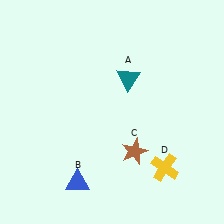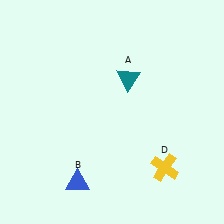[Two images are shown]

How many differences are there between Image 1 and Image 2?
There is 1 difference between the two images.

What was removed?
The brown star (C) was removed in Image 2.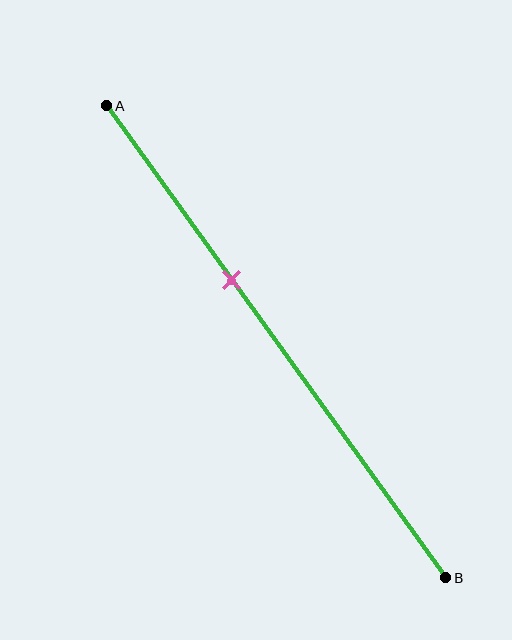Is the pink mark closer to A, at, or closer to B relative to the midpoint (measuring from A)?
The pink mark is closer to point A than the midpoint of segment AB.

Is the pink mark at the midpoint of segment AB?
No, the mark is at about 35% from A, not at the 50% midpoint.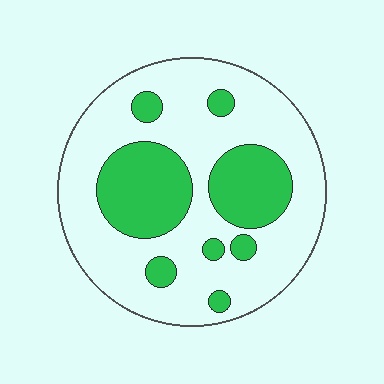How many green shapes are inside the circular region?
8.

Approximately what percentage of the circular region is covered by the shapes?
Approximately 30%.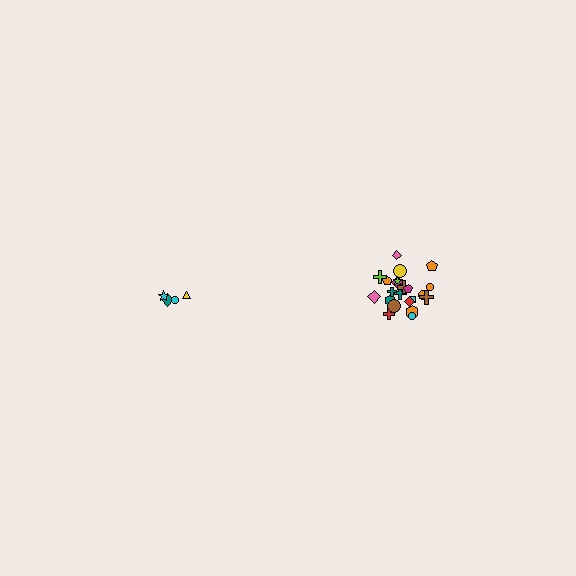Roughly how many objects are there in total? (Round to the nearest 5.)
Roughly 25 objects in total.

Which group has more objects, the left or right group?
The right group.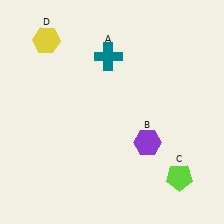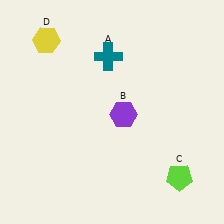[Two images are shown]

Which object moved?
The purple hexagon (B) moved up.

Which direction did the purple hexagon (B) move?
The purple hexagon (B) moved up.